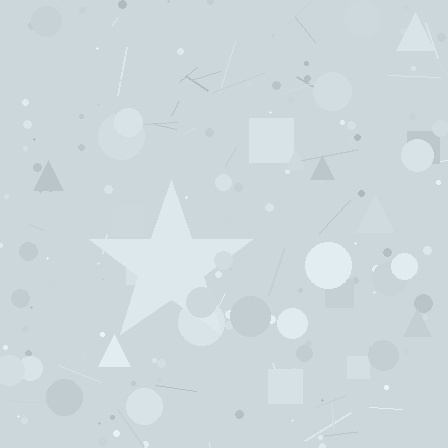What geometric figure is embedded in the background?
A star is embedded in the background.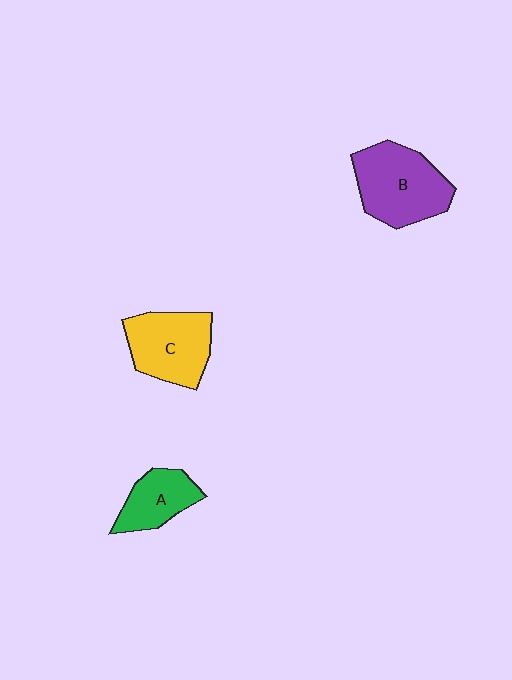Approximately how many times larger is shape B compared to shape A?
Approximately 1.7 times.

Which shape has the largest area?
Shape B (purple).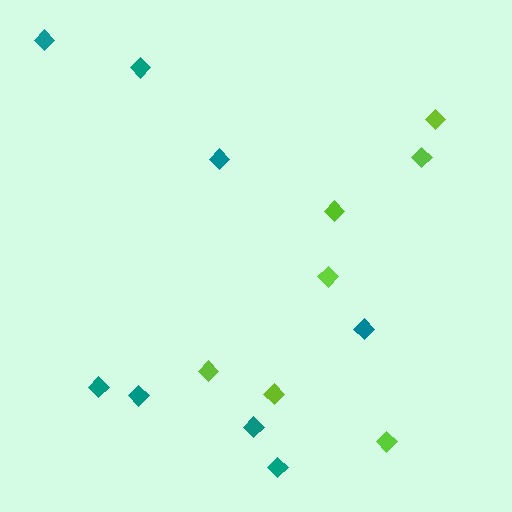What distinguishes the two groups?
There are 2 groups: one group of teal diamonds (8) and one group of lime diamonds (7).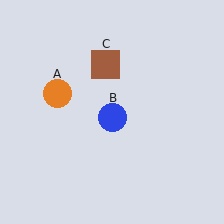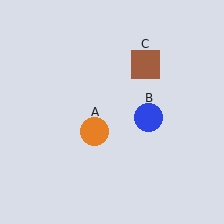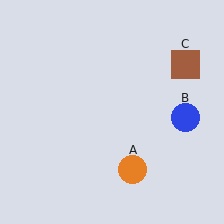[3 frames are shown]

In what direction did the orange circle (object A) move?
The orange circle (object A) moved down and to the right.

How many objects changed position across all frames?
3 objects changed position: orange circle (object A), blue circle (object B), brown square (object C).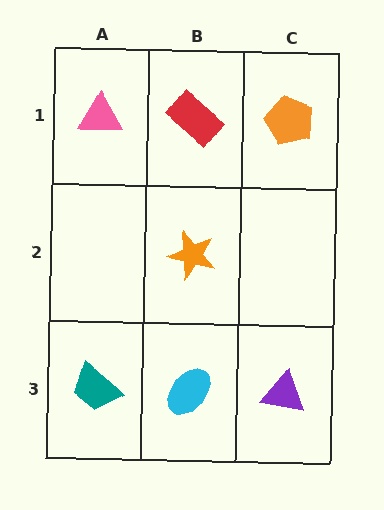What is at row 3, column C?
A purple triangle.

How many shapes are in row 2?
1 shape.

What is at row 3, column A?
A teal trapezoid.